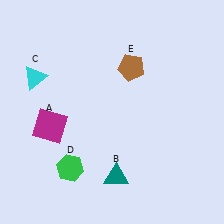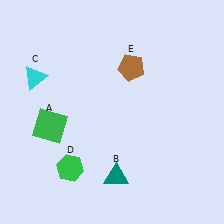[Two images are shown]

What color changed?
The square (A) changed from magenta in Image 1 to green in Image 2.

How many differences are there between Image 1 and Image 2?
There is 1 difference between the two images.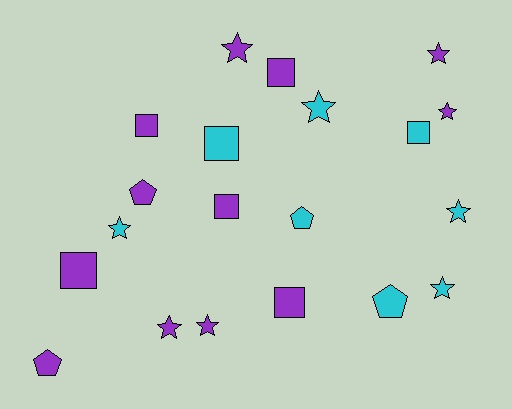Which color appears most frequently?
Purple, with 12 objects.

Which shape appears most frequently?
Star, with 9 objects.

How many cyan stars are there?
There are 4 cyan stars.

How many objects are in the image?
There are 20 objects.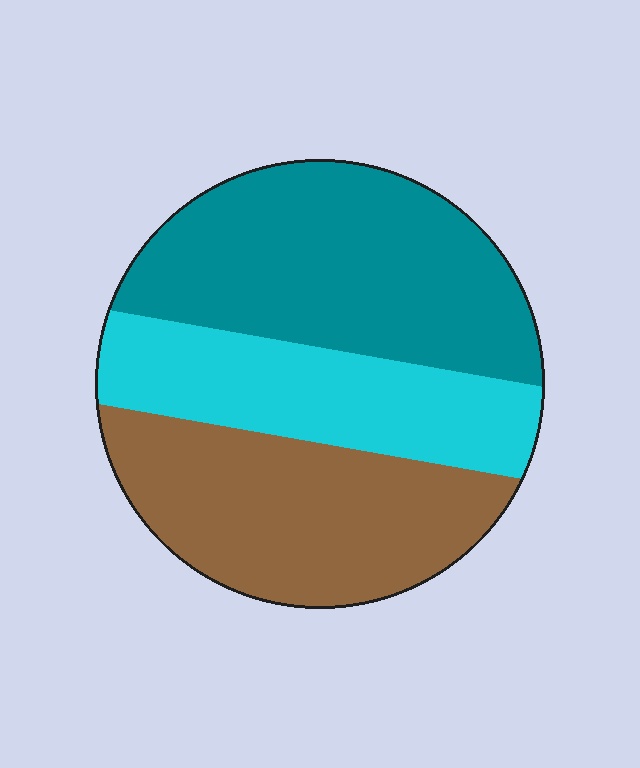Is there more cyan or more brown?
Brown.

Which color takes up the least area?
Cyan, at roughly 25%.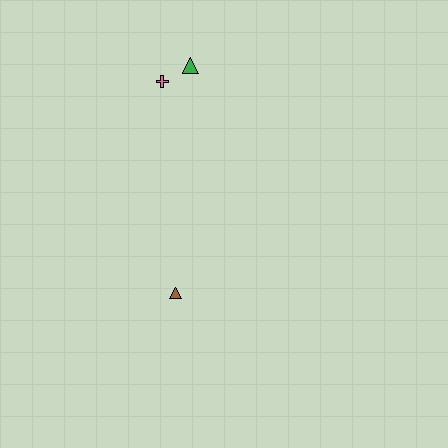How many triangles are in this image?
There are 2 triangles.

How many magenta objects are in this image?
There are no magenta objects.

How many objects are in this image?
There are 3 objects.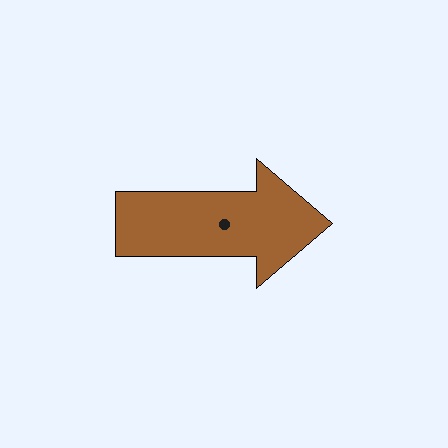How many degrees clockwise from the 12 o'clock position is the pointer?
Approximately 90 degrees.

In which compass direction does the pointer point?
East.